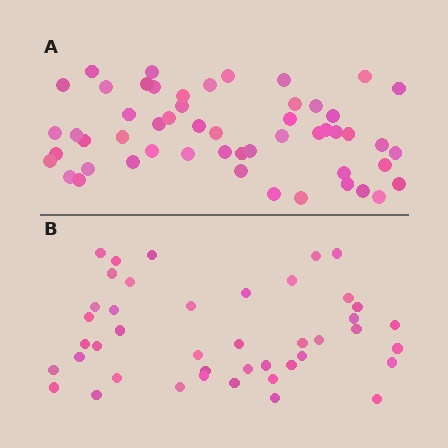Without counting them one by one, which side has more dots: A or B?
Region A (the top region) has more dots.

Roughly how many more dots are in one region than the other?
Region A has roughly 10 or so more dots than region B.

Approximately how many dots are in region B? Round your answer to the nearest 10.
About 40 dots. (The exact count is 43, which rounds to 40.)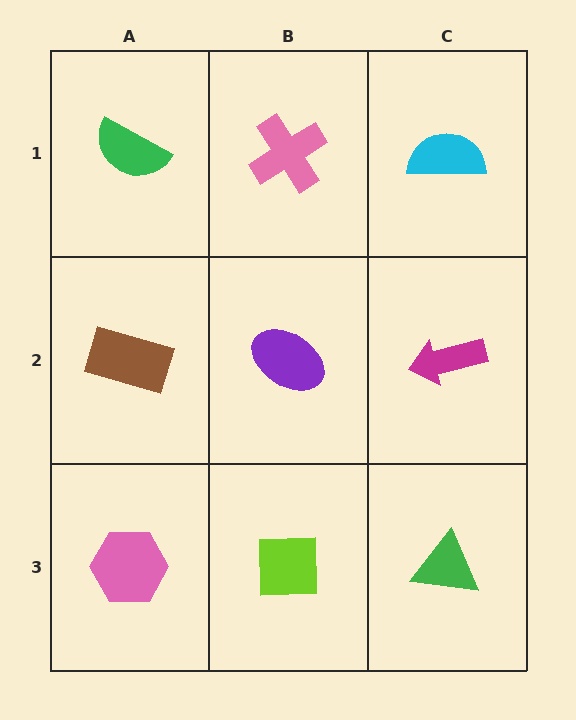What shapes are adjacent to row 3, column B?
A purple ellipse (row 2, column B), a pink hexagon (row 3, column A), a green triangle (row 3, column C).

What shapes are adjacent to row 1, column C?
A magenta arrow (row 2, column C), a pink cross (row 1, column B).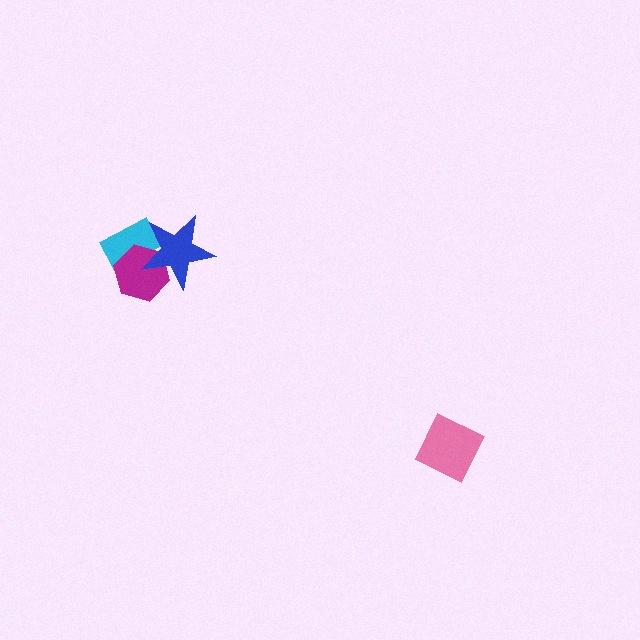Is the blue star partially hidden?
No, no other shape covers it.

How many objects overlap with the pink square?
0 objects overlap with the pink square.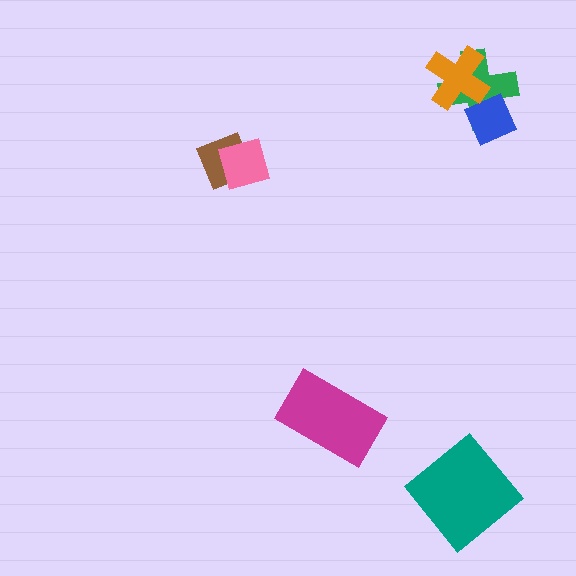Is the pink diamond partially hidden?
No, no other shape covers it.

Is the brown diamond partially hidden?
Yes, it is partially covered by another shape.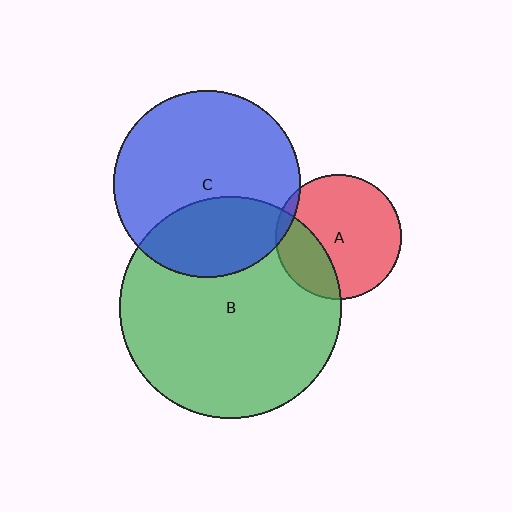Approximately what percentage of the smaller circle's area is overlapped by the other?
Approximately 5%.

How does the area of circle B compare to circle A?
Approximately 3.1 times.